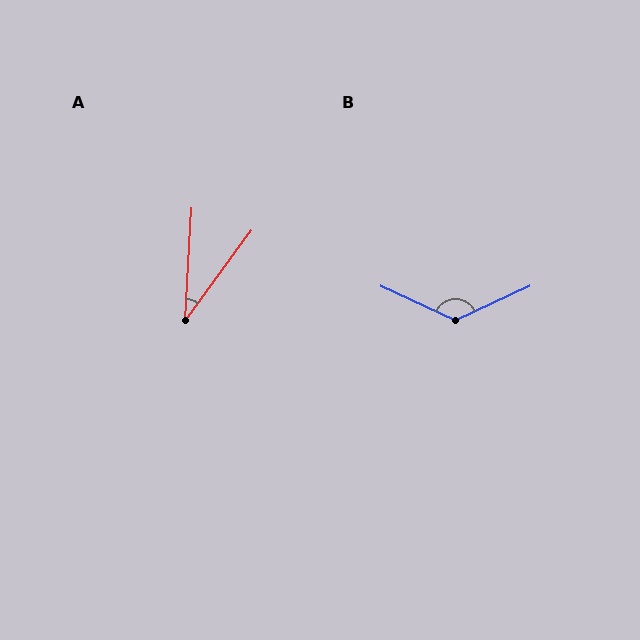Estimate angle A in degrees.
Approximately 33 degrees.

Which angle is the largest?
B, at approximately 130 degrees.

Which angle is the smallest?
A, at approximately 33 degrees.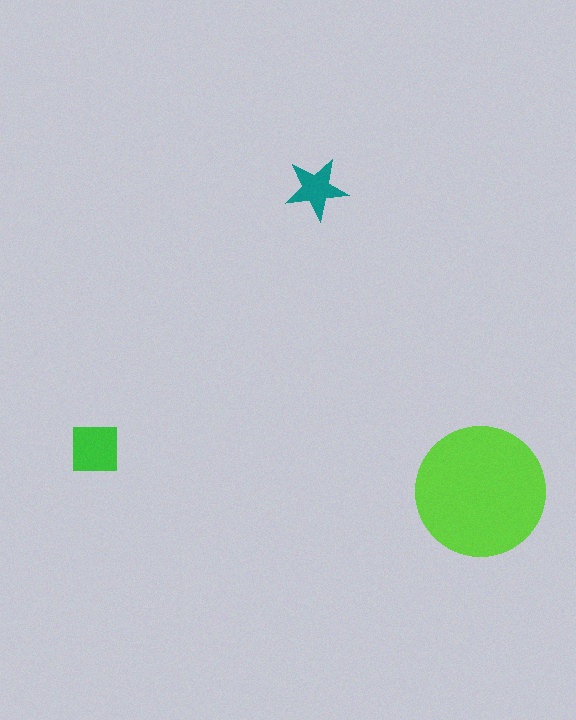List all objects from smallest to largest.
The teal star, the green square, the lime circle.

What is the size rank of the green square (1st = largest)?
2nd.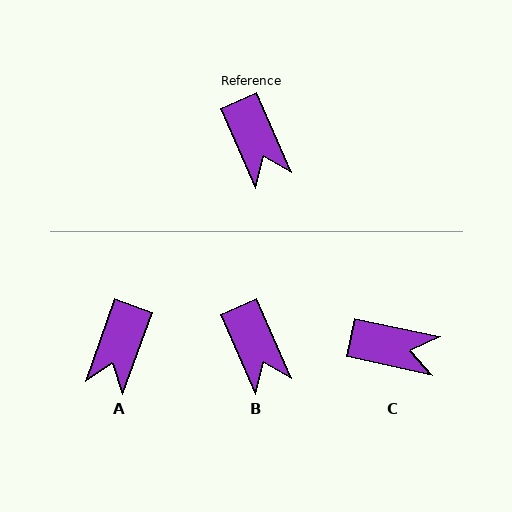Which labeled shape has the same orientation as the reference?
B.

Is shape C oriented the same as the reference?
No, it is off by about 54 degrees.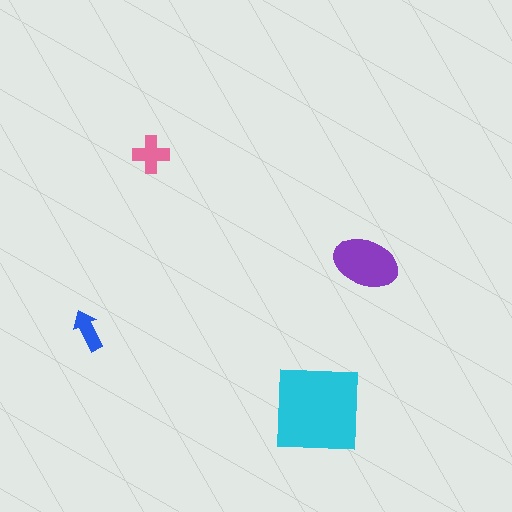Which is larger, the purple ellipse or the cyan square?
The cyan square.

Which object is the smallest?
The blue arrow.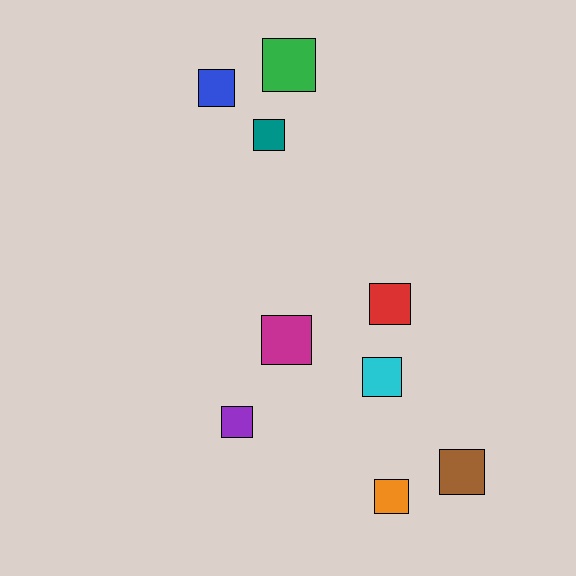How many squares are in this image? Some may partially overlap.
There are 9 squares.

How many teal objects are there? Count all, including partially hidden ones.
There is 1 teal object.